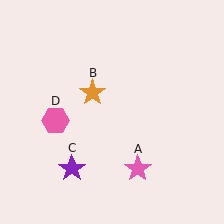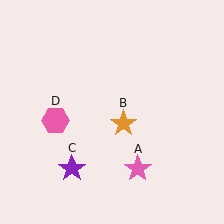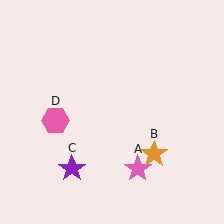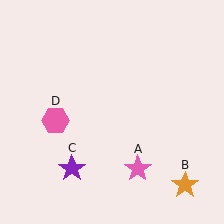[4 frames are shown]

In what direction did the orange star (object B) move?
The orange star (object B) moved down and to the right.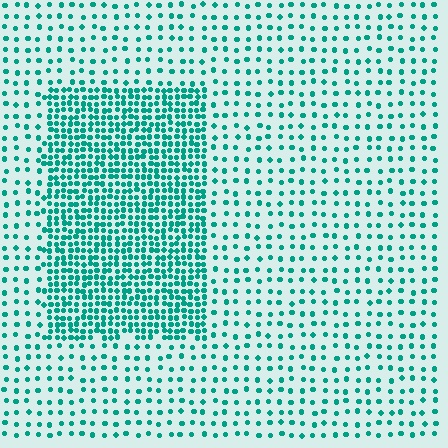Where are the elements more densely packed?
The elements are more densely packed inside the rectangle boundary.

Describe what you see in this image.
The image contains small teal elements arranged at two different densities. A rectangle-shaped region is visible where the elements are more densely packed than the surrounding area.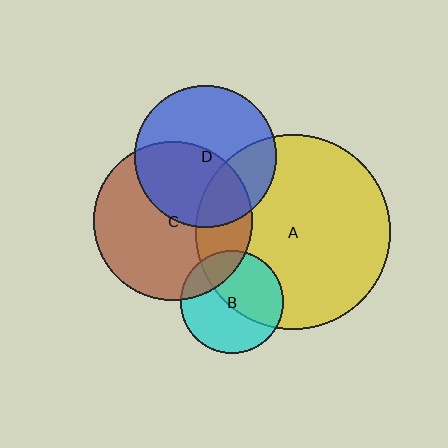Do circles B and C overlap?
Yes.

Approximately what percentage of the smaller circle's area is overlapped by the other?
Approximately 20%.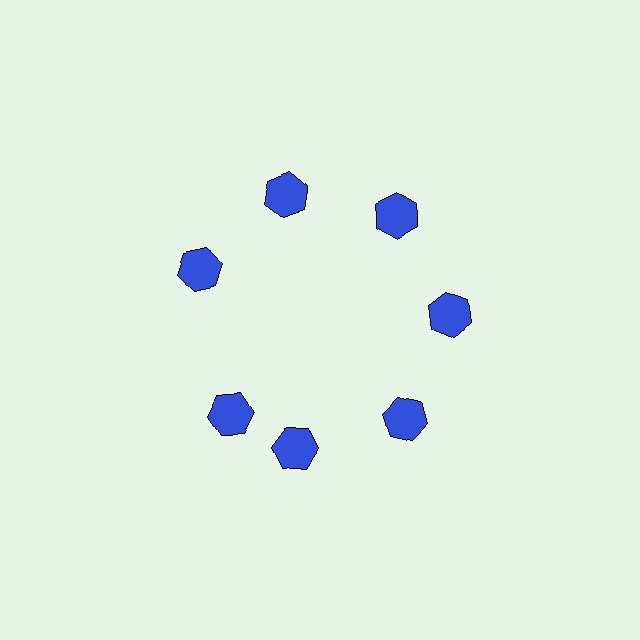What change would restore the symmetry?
The symmetry would be restored by rotating it back into even spacing with its neighbors so that all 7 hexagons sit at equal angles and equal distance from the center.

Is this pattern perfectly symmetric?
No. The 7 blue hexagons are arranged in a ring, but one element near the 8 o'clock position is rotated out of alignment along the ring, breaking the 7-fold rotational symmetry.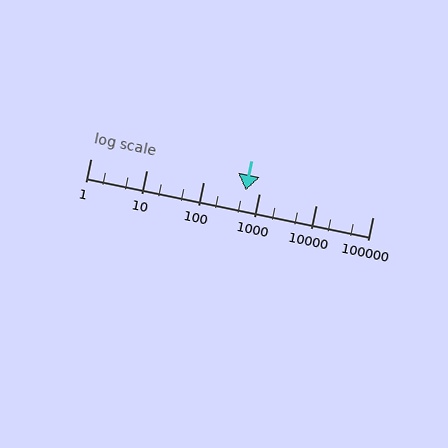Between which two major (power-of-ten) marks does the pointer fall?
The pointer is between 100 and 1000.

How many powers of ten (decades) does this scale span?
The scale spans 5 decades, from 1 to 100000.